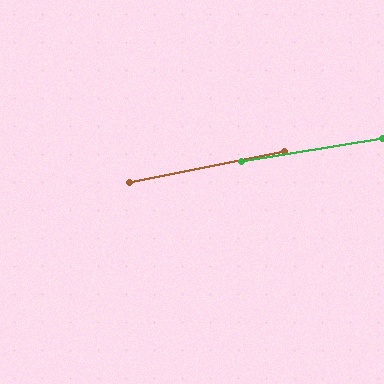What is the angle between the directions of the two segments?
Approximately 2 degrees.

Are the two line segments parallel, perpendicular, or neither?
Parallel — their directions differ by only 1.9°.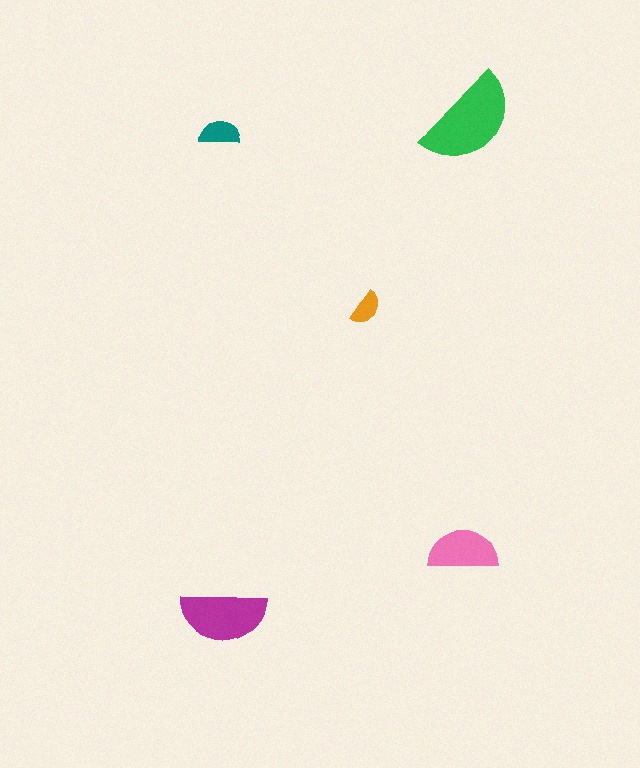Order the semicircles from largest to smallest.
the green one, the magenta one, the pink one, the teal one, the orange one.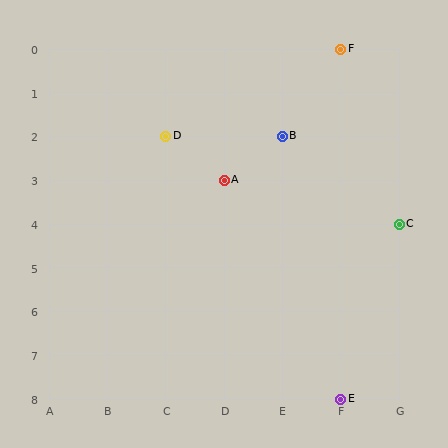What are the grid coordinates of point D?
Point D is at grid coordinates (C, 2).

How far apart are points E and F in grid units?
Points E and F are 8 rows apart.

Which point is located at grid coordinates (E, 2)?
Point B is at (E, 2).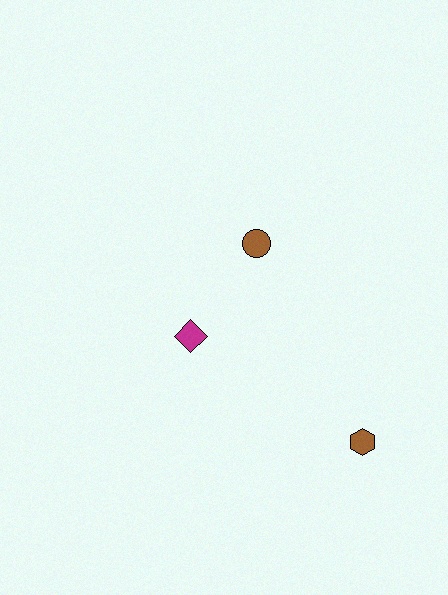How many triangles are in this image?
There are no triangles.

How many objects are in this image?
There are 3 objects.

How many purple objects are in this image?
There are no purple objects.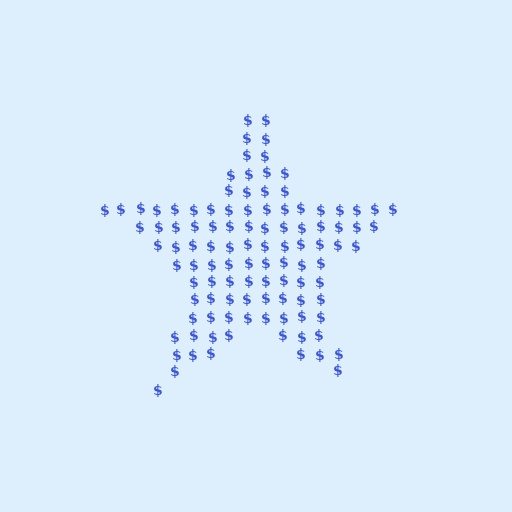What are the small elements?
The small elements are dollar signs.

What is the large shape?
The large shape is a star.